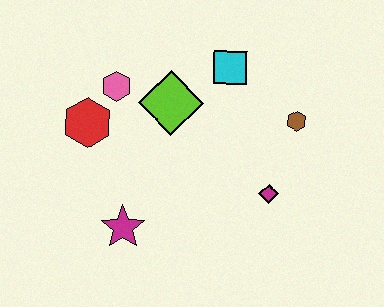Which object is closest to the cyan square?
The lime diamond is closest to the cyan square.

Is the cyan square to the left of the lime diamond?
No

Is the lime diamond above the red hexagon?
Yes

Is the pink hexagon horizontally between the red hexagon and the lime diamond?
Yes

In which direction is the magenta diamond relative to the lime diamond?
The magenta diamond is to the right of the lime diamond.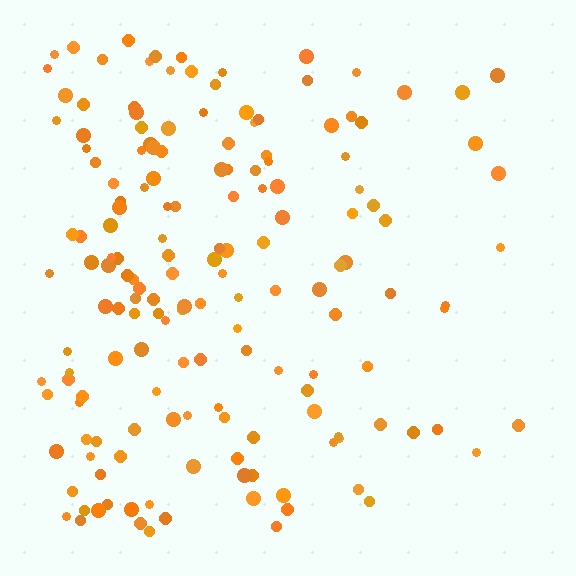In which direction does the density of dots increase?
From right to left, with the left side densest.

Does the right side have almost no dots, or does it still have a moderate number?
Still a moderate number, just noticeably fewer than the left.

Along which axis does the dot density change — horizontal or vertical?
Horizontal.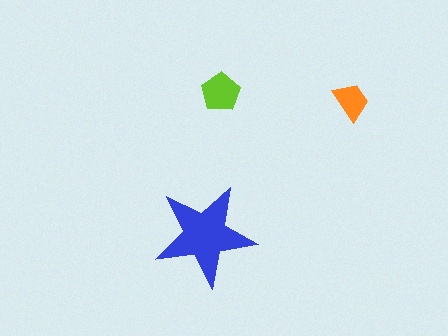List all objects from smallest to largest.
The orange trapezoid, the lime pentagon, the blue star.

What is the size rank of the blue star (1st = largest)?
1st.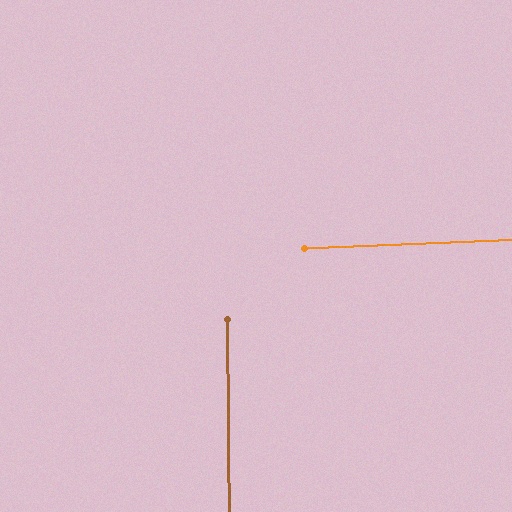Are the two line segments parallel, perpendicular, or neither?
Perpendicular — they meet at approximately 88°.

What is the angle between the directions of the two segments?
Approximately 88 degrees.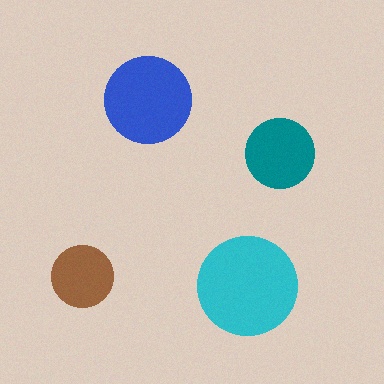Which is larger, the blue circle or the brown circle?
The blue one.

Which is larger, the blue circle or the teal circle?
The blue one.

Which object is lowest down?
The cyan circle is bottommost.